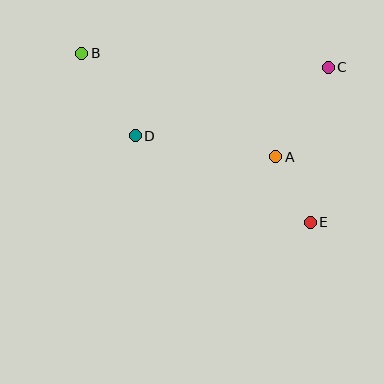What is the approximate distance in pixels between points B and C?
The distance between B and C is approximately 247 pixels.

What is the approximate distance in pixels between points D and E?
The distance between D and E is approximately 195 pixels.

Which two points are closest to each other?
Points A and E are closest to each other.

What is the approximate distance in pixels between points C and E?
The distance between C and E is approximately 156 pixels.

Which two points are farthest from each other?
Points B and E are farthest from each other.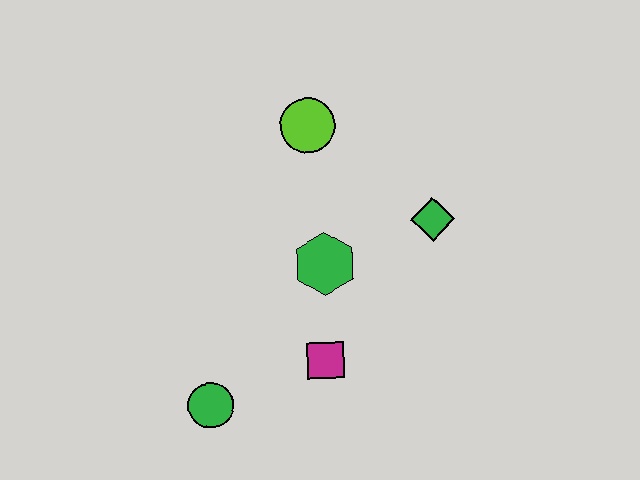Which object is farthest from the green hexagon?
The green circle is farthest from the green hexagon.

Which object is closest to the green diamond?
The green hexagon is closest to the green diamond.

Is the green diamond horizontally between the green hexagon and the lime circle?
No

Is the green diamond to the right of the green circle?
Yes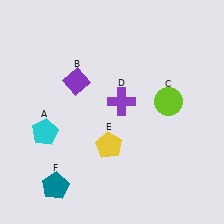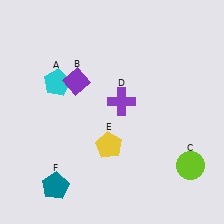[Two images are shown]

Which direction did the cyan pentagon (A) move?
The cyan pentagon (A) moved up.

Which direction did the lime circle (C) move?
The lime circle (C) moved down.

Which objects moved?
The objects that moved are: the cyan pentagon (A), the lime circle (C).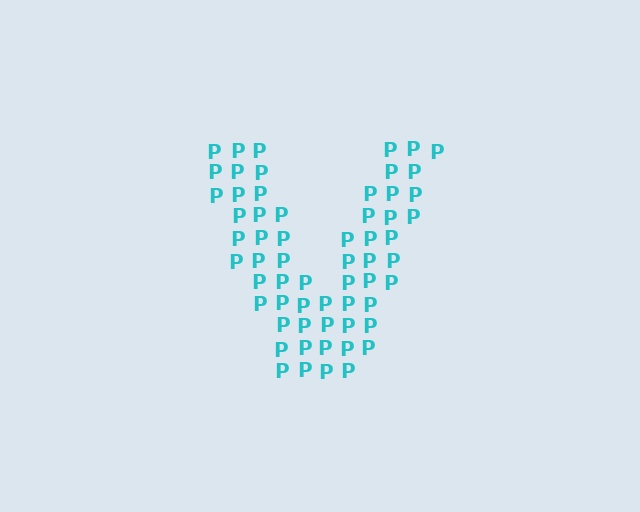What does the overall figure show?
The overall figure shows the letter V.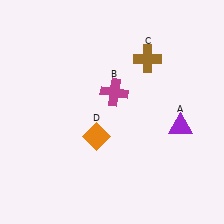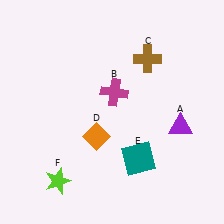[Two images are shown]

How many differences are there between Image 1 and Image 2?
There are 2 differences between the two images.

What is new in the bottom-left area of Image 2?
A lime star (F) was added in the bottom-left area of Image 2.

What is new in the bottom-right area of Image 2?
A teal square (E) was added in the bottom-right area of Image 2.